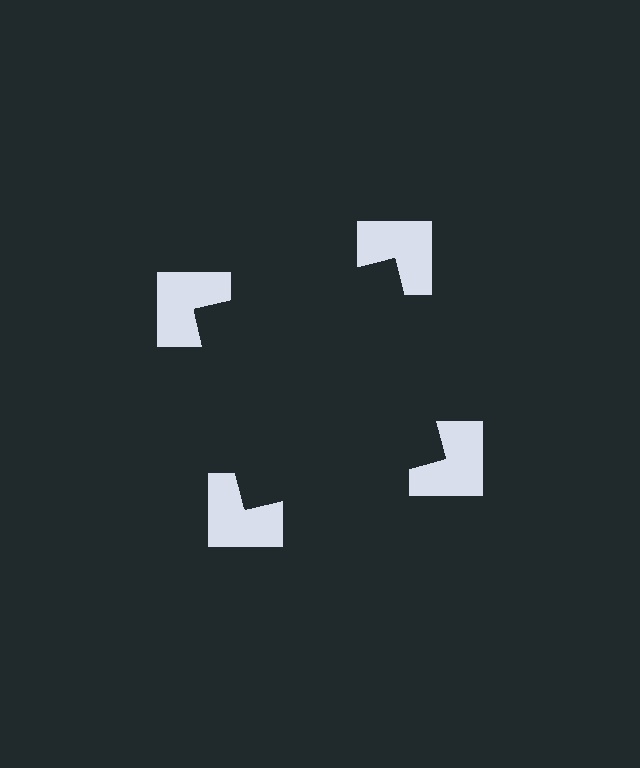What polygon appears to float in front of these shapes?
An illusory square — its edges are inferred from the aligned wedge cuts in the notched squares, not physically drawn.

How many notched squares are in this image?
There are 4 — one at each vertex of the illusory square.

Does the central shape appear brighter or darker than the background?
It typically appears slightly darker than the background, even though no actual brightness change is drawn.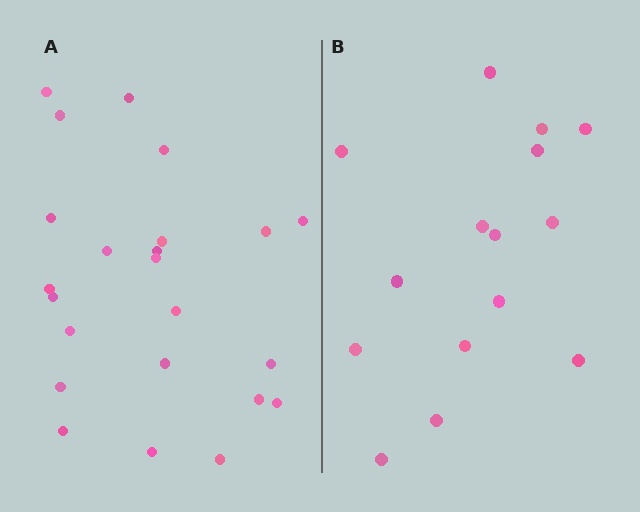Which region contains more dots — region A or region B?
Region A (the left region) has more dots.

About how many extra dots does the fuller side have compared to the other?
Region A has roughly 8 or so more dots than region B.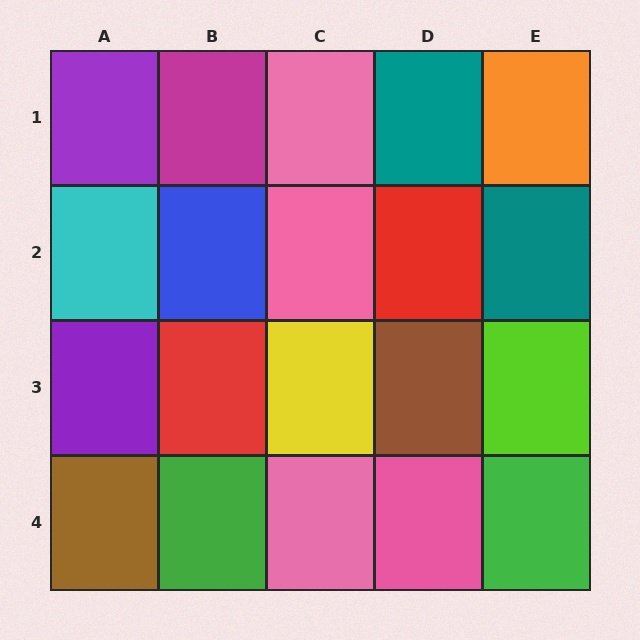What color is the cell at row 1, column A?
Purple.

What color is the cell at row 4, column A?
Brown.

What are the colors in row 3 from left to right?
Purple, red, yellow, brown, lime.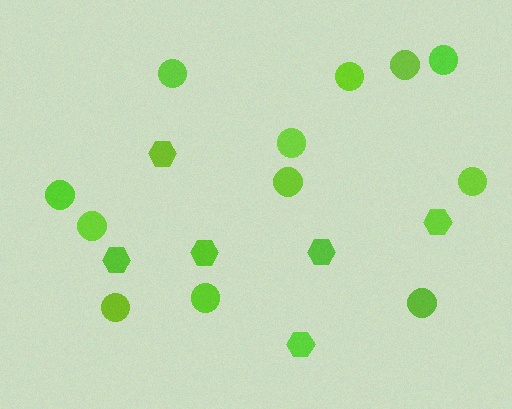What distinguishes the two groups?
There are 2 groups: one group of hexagons (6) and one group of circles (12).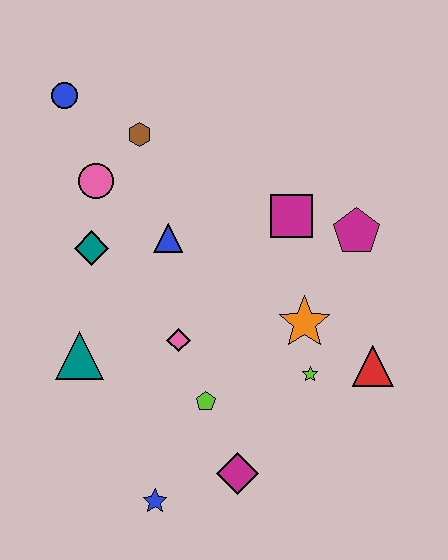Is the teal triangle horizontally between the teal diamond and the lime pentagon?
No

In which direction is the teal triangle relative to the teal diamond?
The teal triangle is below the teal diamond.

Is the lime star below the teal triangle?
Yes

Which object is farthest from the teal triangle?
The magenta pentagon is farthest from the teal triangle.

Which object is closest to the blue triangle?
The teal diamond is closest to the blue triangle.